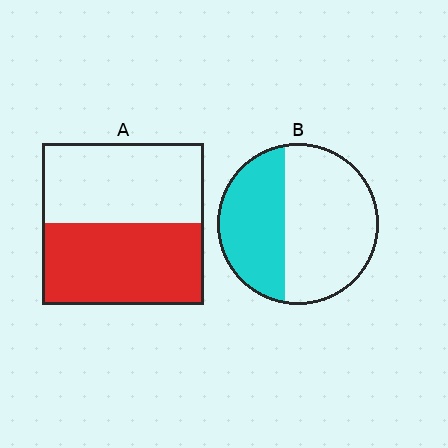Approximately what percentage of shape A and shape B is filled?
A is approximately 50% and B is approximately 40%.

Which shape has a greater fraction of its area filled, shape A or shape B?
Shape A.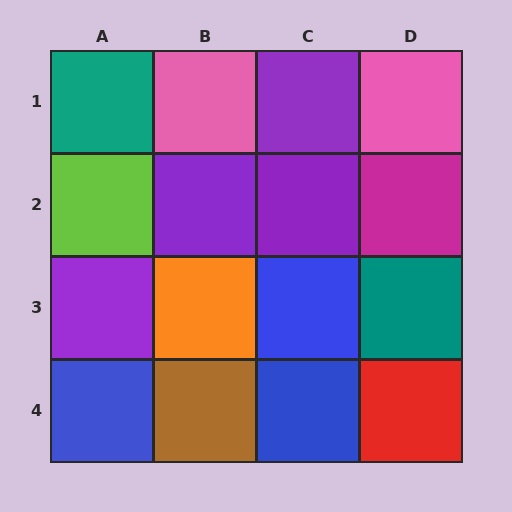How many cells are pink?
2 cells are pink.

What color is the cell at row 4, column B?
Brown.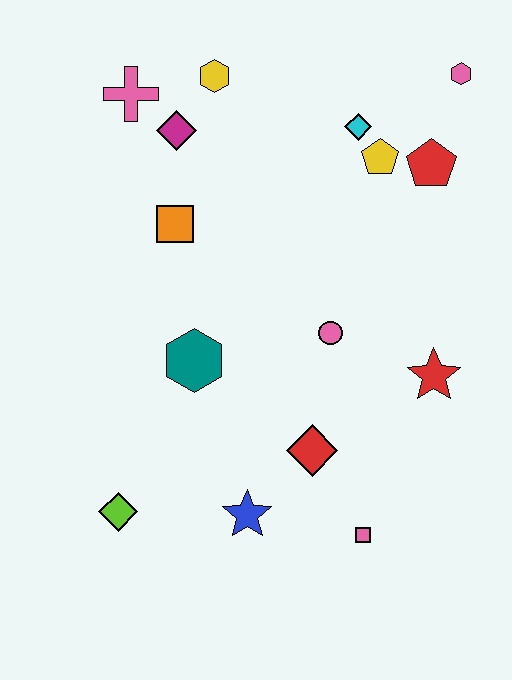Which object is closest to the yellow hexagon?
The magenta diamond is closest to the yellow hexagon.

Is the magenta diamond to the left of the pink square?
Yes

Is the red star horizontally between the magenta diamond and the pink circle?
No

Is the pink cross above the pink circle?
Yes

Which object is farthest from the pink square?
The pink cross is farthest from the pink square.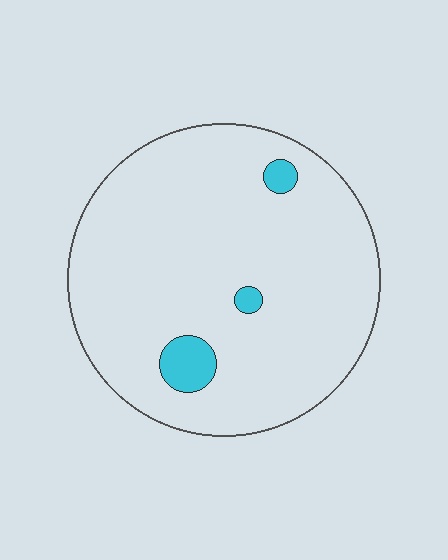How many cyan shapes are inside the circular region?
3.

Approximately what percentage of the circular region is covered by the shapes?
Approximately 5%.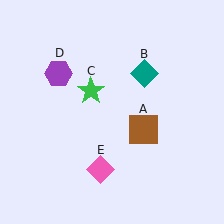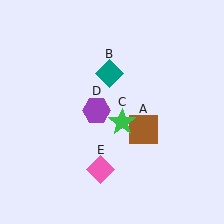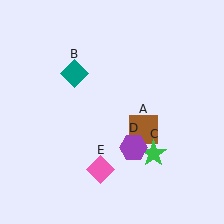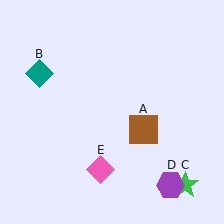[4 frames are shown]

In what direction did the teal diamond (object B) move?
The teal diamond (object B) moved left.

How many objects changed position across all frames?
3 objects changed position: teal diamond (object B), green star (object C), purple hexagon (object D).